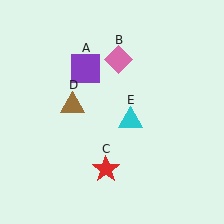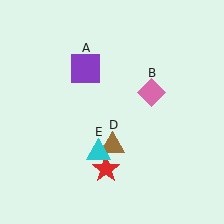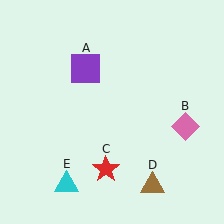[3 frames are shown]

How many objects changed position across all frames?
3 objects changed position: pink diamond (object B), brown triangle (object D), cyan triangle (object E).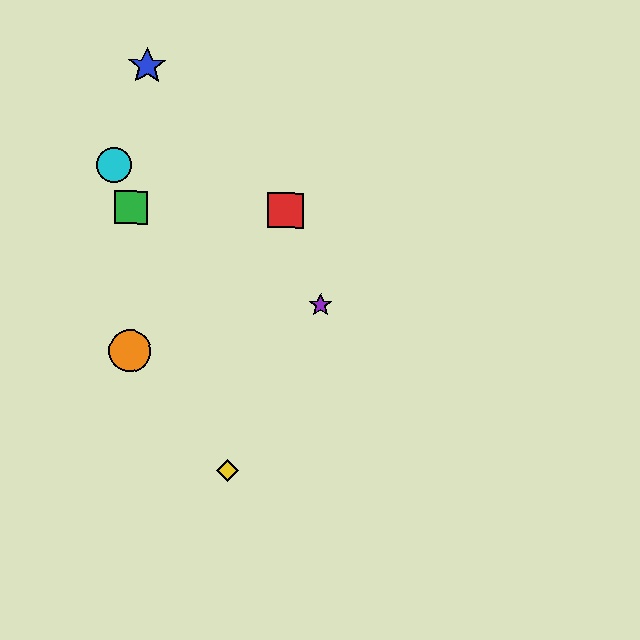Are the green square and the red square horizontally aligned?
Yes, both are at y≈208.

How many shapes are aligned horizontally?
2 shapes (the red square, the green square) are aligned horizontally.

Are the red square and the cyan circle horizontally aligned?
No, the red square is at y≈211 and the cyan circle is at y≈165.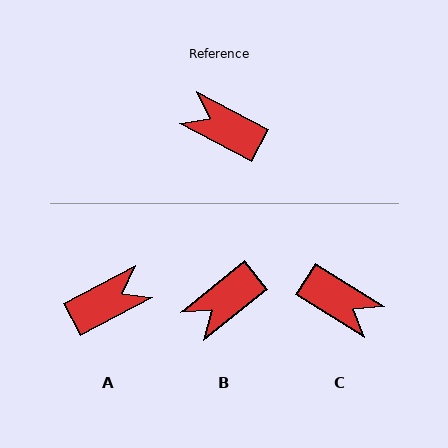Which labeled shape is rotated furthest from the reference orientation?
C, about 177 degrees away.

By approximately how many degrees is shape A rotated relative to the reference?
Approximately 124 degrees clockwise.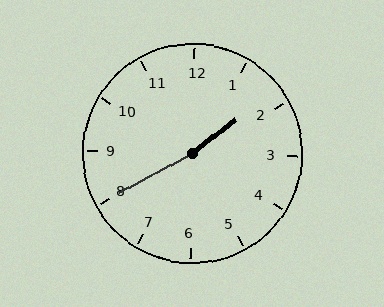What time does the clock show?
1:40.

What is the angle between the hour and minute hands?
Approximately 170 degrees.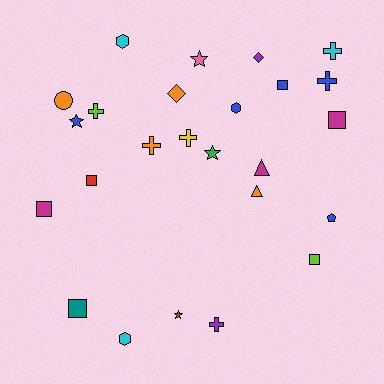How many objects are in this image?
There are 25 objects.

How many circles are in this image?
There is 1 circle.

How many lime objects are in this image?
There are 2 lime objects.